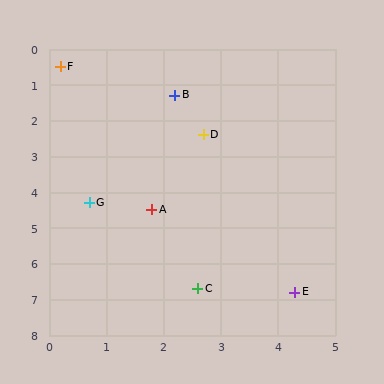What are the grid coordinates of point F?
Point F is at approximately (0.2, 0.5).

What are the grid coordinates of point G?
Point G is at approximately (0.7, 4.3).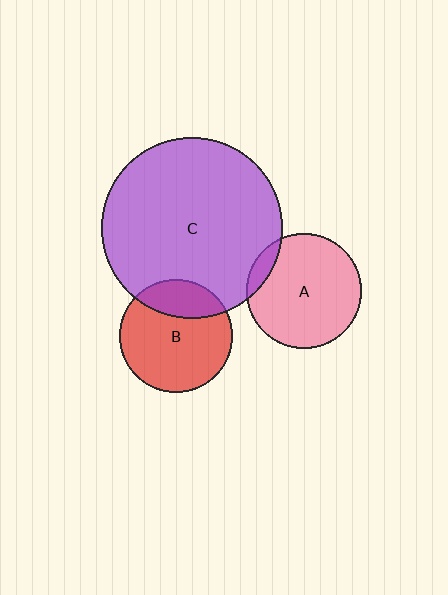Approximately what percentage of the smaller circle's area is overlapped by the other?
Approximately 25%.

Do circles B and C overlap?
Yes.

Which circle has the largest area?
Circle C (purple).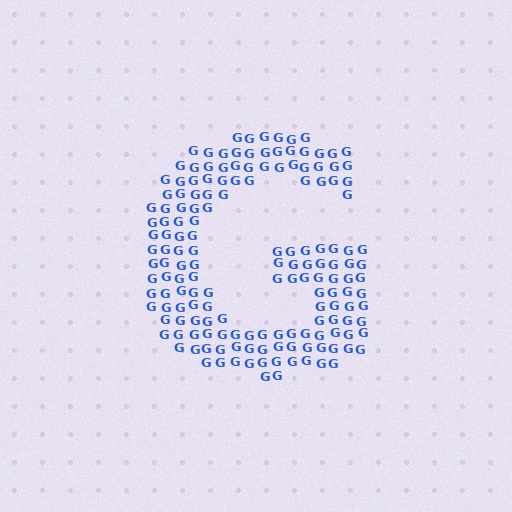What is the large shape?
The large shape is the letter G.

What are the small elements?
The small elements are letter G's.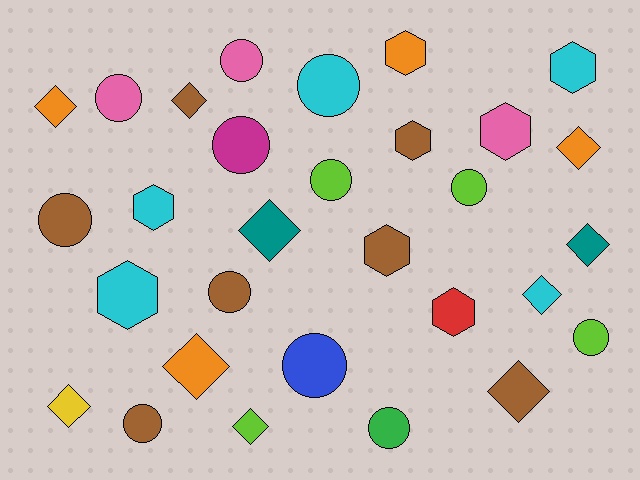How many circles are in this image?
There are 12 circles.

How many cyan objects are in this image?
There are 5 cyan objects.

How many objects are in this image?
There are 30 objects.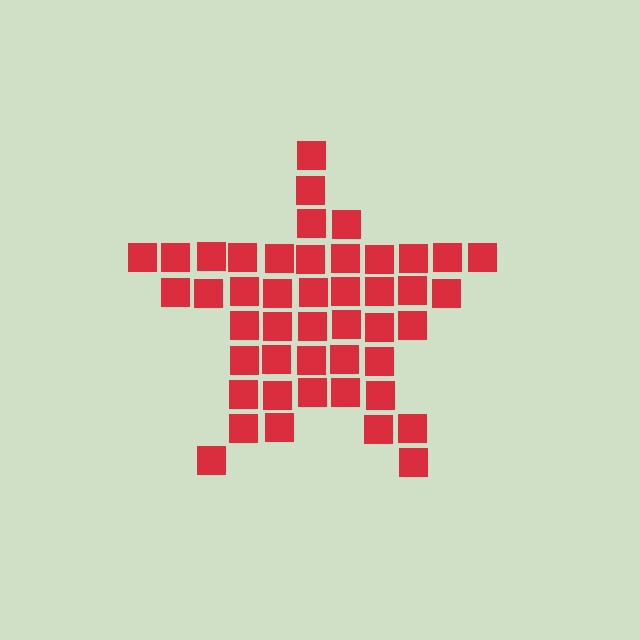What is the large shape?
The large shape is a star.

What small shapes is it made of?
It is made of small squares.